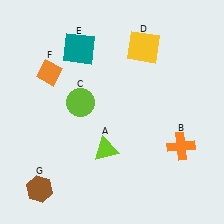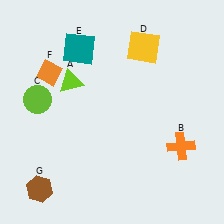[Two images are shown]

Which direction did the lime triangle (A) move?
The lime triangle (A) moved up.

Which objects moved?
The objects that moved are: the lime triangle (A), the lime circle (C).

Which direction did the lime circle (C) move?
The lime circle (C) moved left.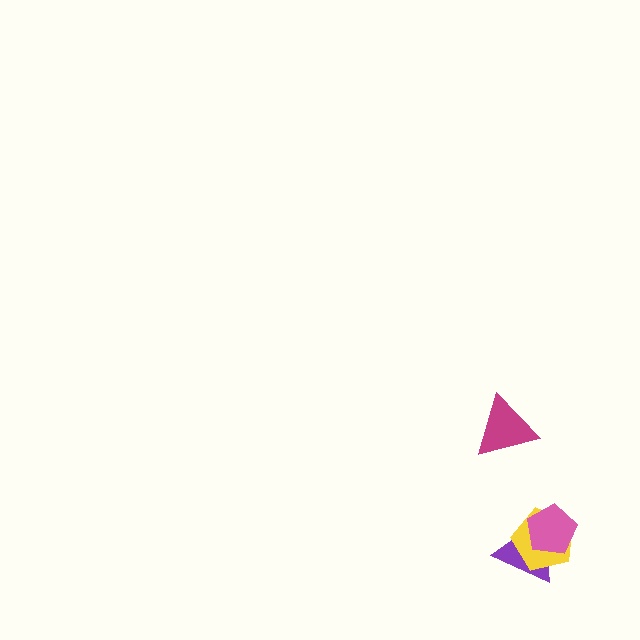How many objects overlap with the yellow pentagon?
2 objects overlap with the yellow pentagon.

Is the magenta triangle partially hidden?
No, no other shape covers it.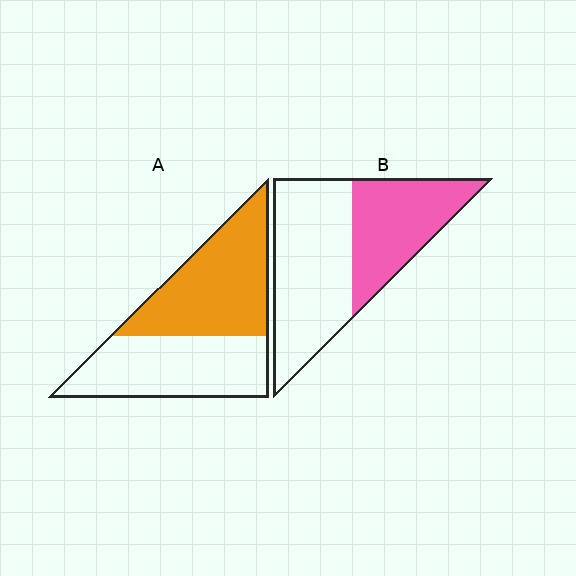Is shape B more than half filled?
No.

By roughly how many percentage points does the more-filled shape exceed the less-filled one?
By roughly 10 percentage points (A over B).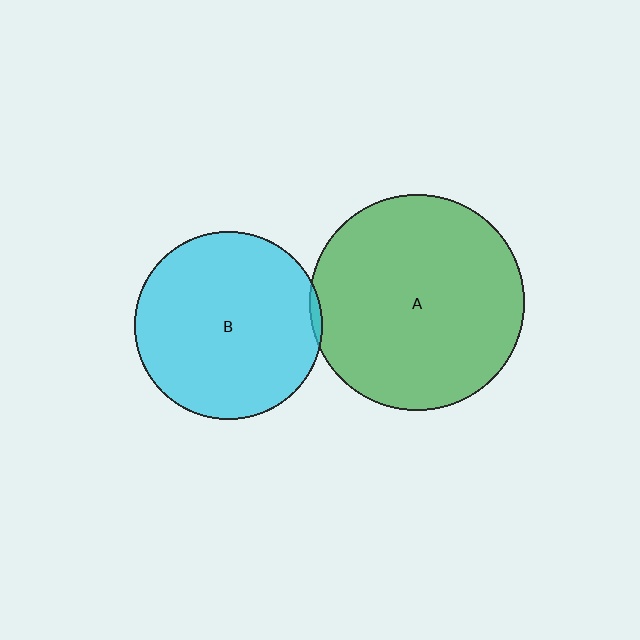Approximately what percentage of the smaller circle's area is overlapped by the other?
Approximately 5%.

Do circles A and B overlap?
Yes.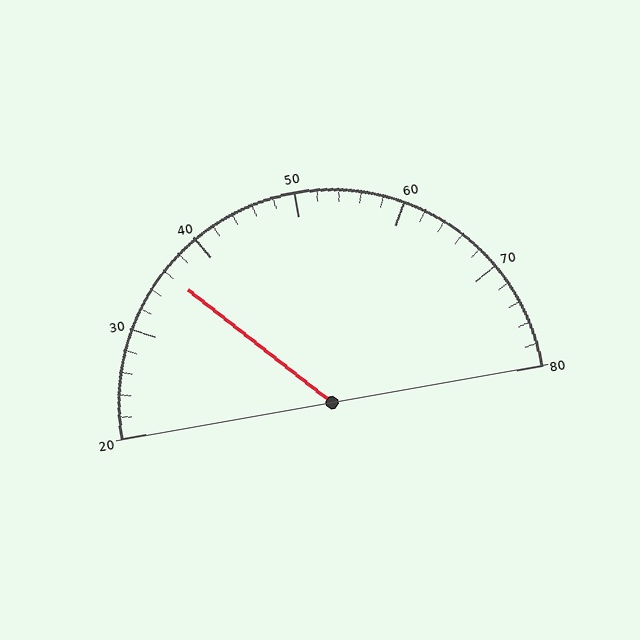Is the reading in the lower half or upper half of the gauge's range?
The reading is in the lower half of the range (20 to 80).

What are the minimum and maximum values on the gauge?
The gauge ranges from 20 to 80.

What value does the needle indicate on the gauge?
The needle indicates approximately 36.